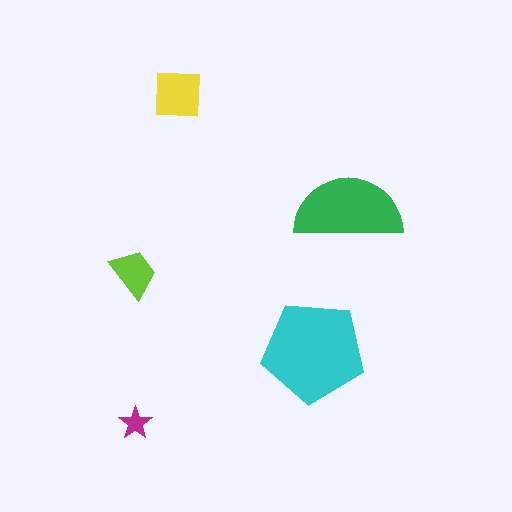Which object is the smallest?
The magenta star.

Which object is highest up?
The yellow square is topmost.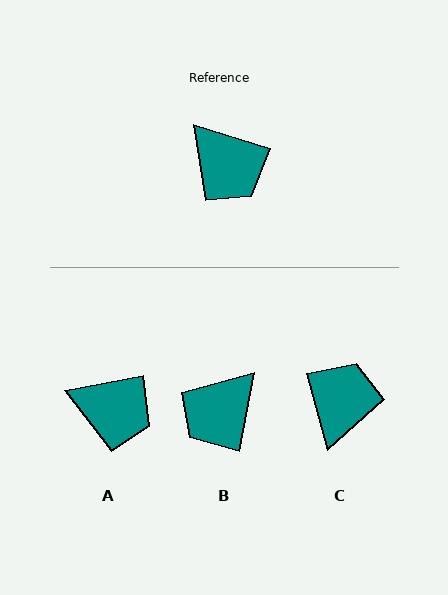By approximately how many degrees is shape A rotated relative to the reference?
Approximately 28 degrees counter-clockwise.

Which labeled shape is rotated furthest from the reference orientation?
C, about 122 degrees away.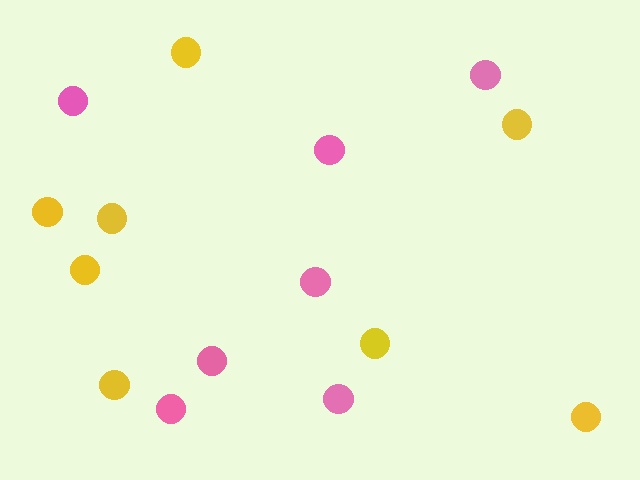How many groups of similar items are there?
There are 2 groups: one group of pink circles (7) and one group of yellow circles (8).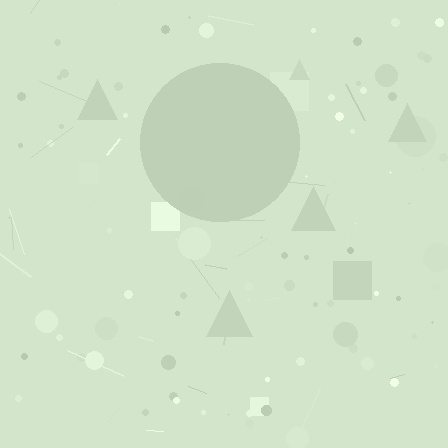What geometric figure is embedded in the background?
A circle is embedded in the background.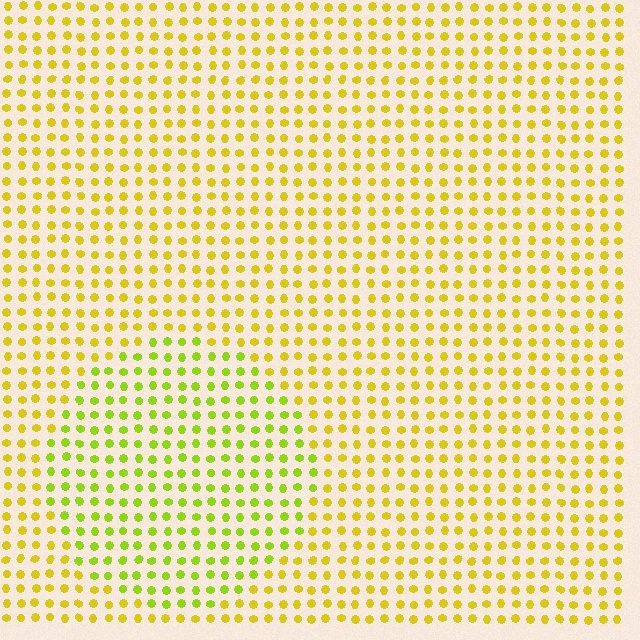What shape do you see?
I see a circle.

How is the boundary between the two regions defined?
The boundary is defined purely by a slight shift in hue (about 28 degrees). Spacing, size, and orientation are identical on both sides.